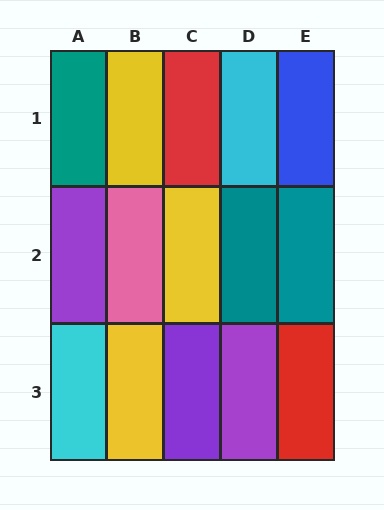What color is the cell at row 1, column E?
Blue.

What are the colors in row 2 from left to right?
Purple, pink, yellow, teal, teal.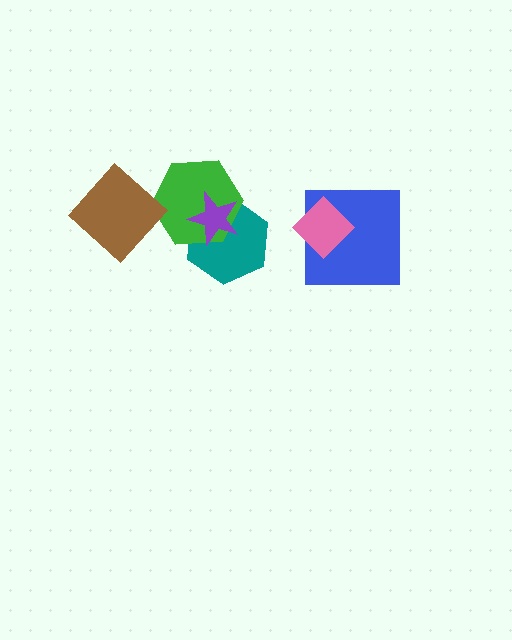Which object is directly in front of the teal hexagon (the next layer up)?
The green hexagon is directly in front of the teal hexagon.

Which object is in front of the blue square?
The pink diamond is in front of the blue square.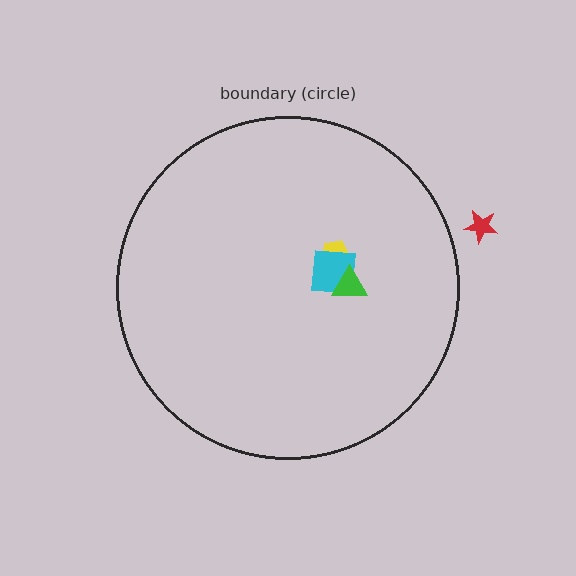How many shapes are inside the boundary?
3 inside, 1 outside.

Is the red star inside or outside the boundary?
Outside.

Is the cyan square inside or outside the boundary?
Inside.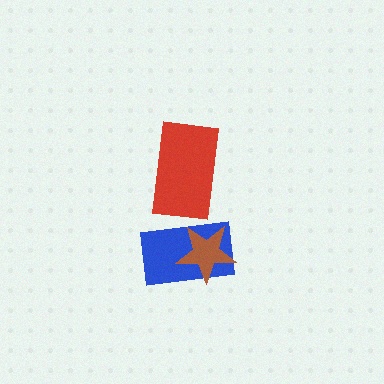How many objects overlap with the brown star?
1 object overlaps with the brown star.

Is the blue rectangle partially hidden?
Yes, it is partially covered by another shape.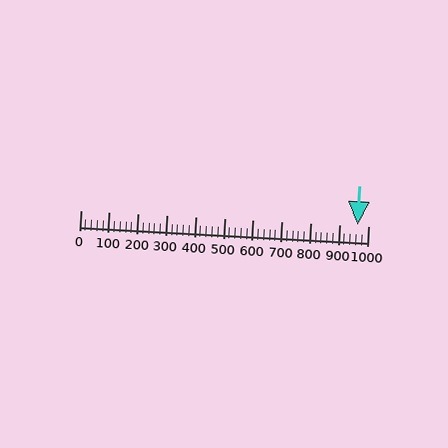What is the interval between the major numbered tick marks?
The major tick marks are spaced 100 units apart.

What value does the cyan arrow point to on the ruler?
The cyan arrow points to approximately 965.